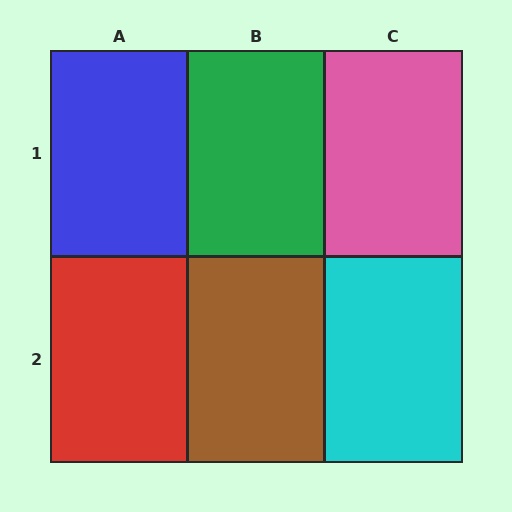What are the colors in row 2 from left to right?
Red, brown, cyan.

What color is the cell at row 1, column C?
Pink.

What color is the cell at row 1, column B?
Green.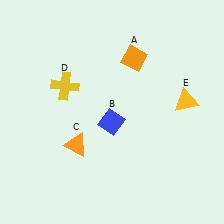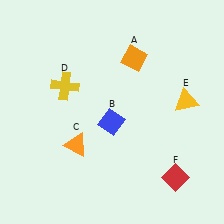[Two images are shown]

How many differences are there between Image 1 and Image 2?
There is 1 difference between the two images.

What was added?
A red diamond (F) was added in Image 2.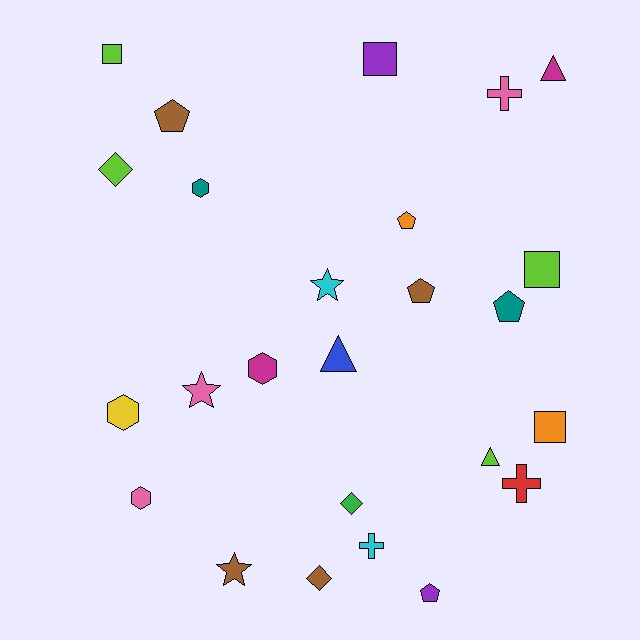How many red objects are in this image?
There is 1 red object.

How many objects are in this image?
There are 25 objects.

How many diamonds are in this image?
There are 3 diamonds.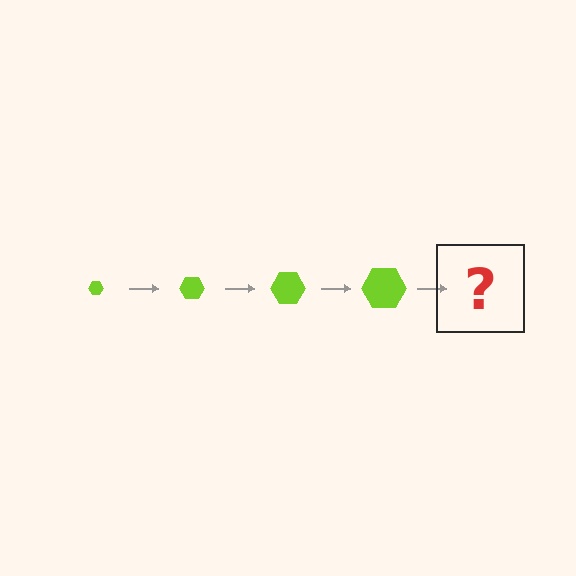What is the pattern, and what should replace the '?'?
The pattern is that the hexagon gets progressively larger each step. The '?' should be a lime hexagon, larger than the previous one.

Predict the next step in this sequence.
The next step is a lime hexagon, larger than the previous one.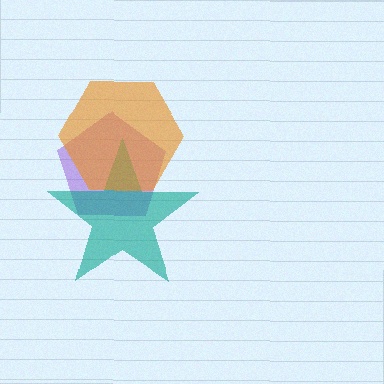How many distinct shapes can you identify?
There are 3 distinct shapes: a purple pentagon, a teal star, an orange hexagon.